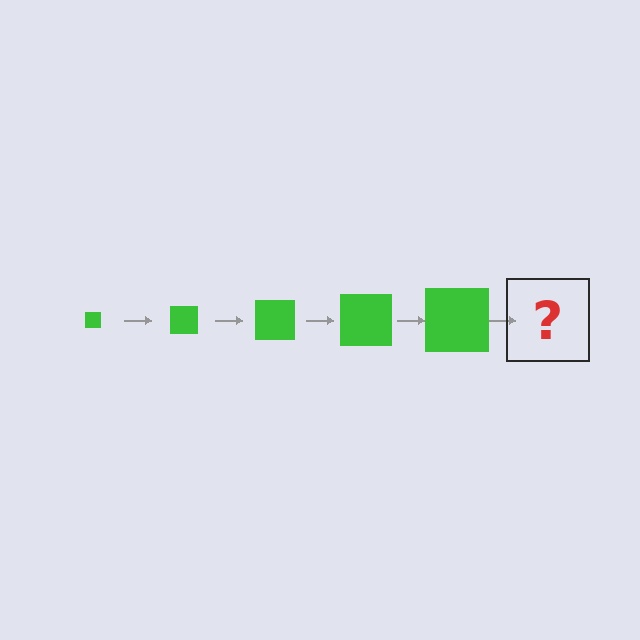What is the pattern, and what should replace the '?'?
The pattern is that the square gets progressively larger each step. The '?' should be a green square, larger than the previous one.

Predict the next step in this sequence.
The next step is a green square, larger than the previous one.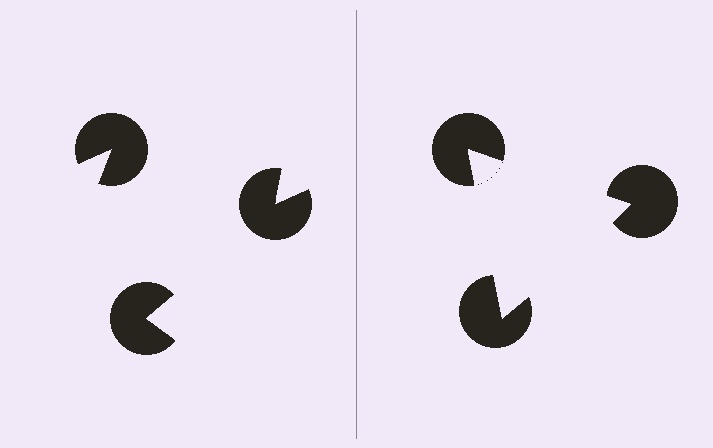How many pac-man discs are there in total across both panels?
6 — 3 on each side.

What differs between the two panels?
The pac-man discs are positioned identically on both sides; only the wedge orientations differ. On the right they align to a triangle; on the left they are misaligned.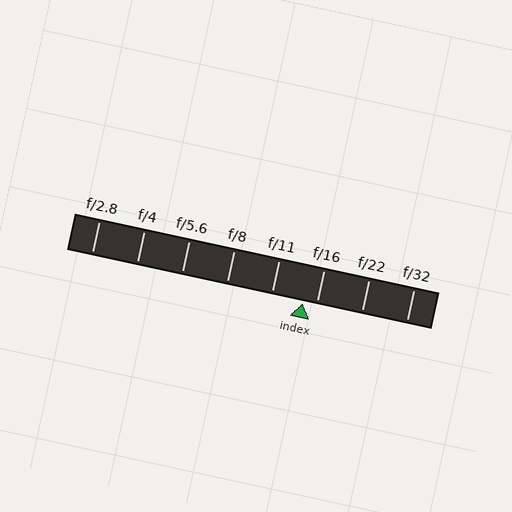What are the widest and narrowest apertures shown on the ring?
The widest aperture shown is f/2.8 and the narrowest is f/32.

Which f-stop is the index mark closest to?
The index mark is closest to f/16.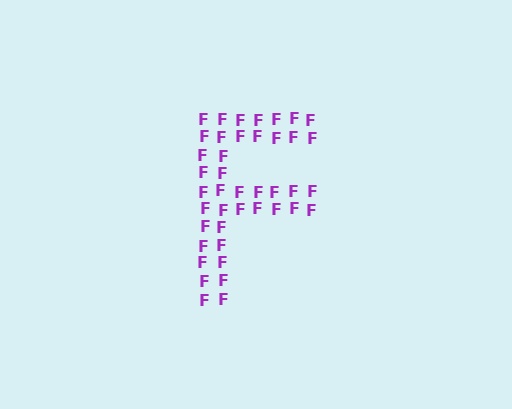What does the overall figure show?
The overall figure shows the letter F.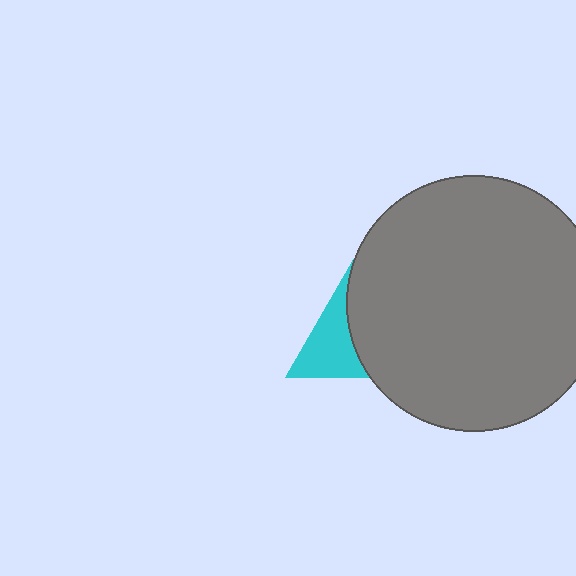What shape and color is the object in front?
The object in front is a gray circle.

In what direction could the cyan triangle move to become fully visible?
The cyan triangle could move left. That would shift it out from behind the gray circle entirely.